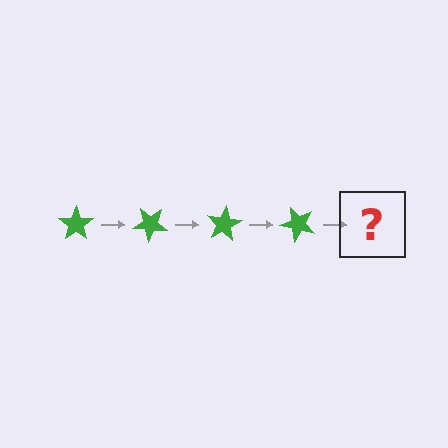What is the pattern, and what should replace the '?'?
The pattern is that the star rotates 40 degrees each step. The '?' should be a green star rotated 160 degrees.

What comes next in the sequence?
The next element should be a green star rotated 160 degrees.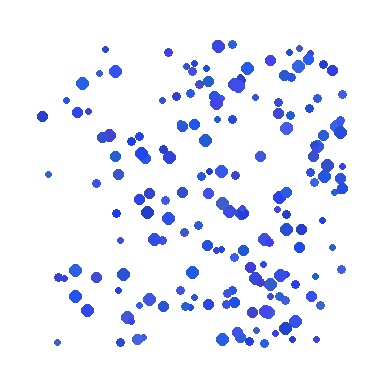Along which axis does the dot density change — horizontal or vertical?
Horizontal.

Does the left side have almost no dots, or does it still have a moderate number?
Still a moderate number, just noticeably fewer than the right.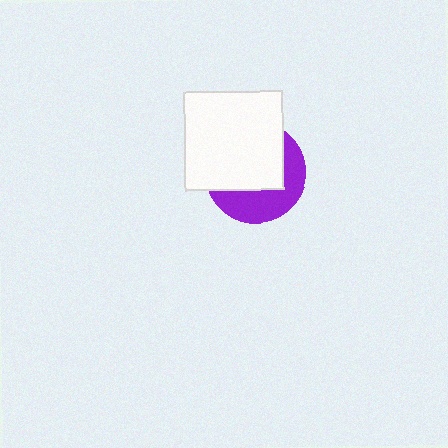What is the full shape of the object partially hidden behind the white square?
The partially hidden object is a purple circle.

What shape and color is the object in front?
The object in front is a white square.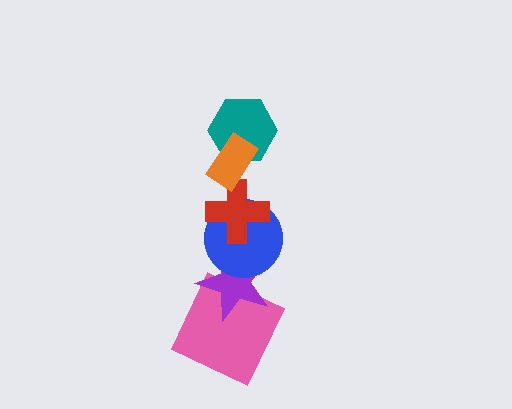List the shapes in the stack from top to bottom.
From top to bottom: the orange rectangle, the teal hexagon, the red cross, the blue circle, the purple star, the pink square.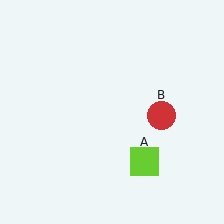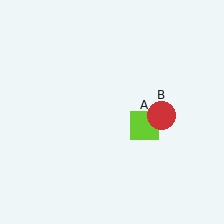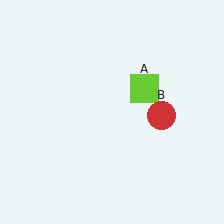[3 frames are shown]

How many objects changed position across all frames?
1 object changed position: lime square (object A).